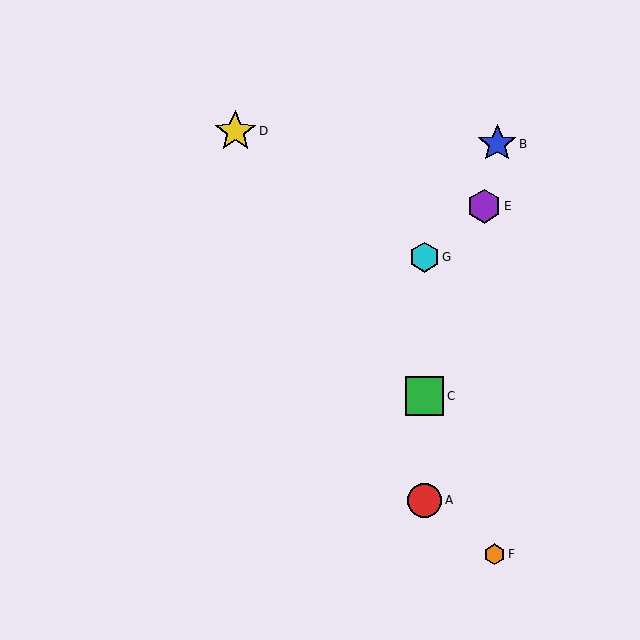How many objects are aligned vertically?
3 objects (A, C, G) are aligned vertically.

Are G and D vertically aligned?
No, G is at x≈425 and D is at x≈235.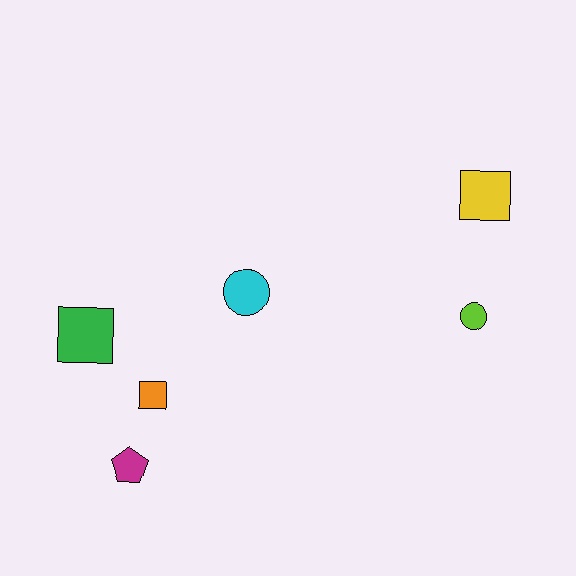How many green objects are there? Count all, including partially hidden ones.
There is 1 green object.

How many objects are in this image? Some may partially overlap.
There are 6 objects.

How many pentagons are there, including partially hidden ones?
There is 1 pentagon.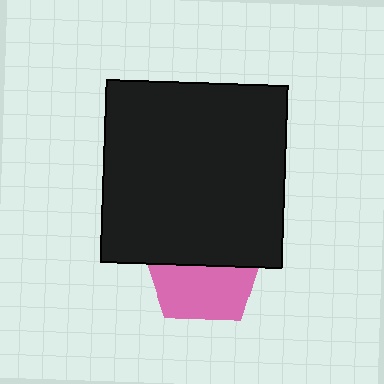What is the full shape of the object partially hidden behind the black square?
The partially hidden object is a pink pentagon.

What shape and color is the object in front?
The object in front is a black square.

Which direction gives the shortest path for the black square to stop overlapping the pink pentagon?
Moving up gives the shortest separation.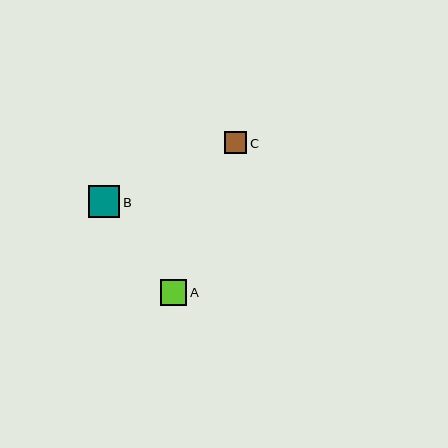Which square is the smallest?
Square C is the smallest with a size of approximately 22 pixels.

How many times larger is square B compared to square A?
Square B is approximately 1.2 times the size of square A.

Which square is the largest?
Square B is the largest with a size of approximately 32 pixels.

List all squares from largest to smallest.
From largest to smallest: B, A, C.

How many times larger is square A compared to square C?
Square A is approximately 1.2 times the size of square C.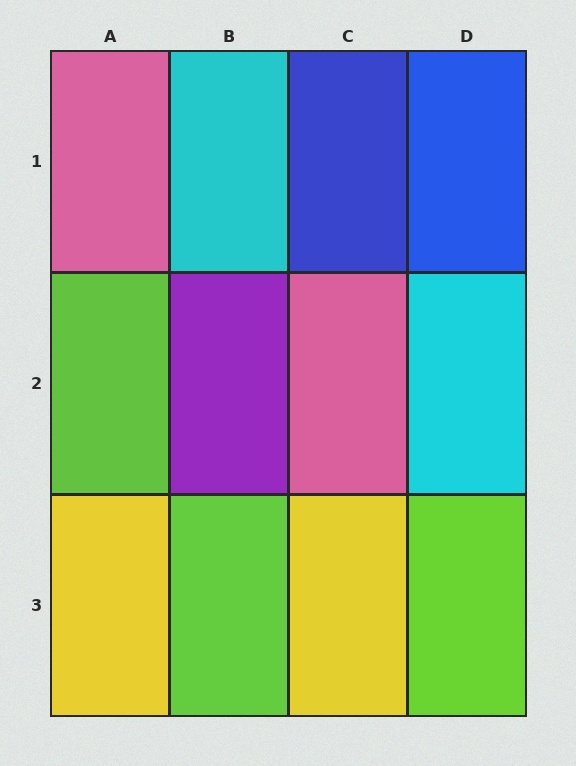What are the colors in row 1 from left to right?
Pink, cyan, blue, blue.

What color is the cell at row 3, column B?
Lime.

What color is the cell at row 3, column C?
Yellow.